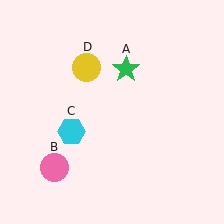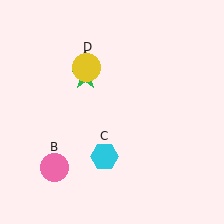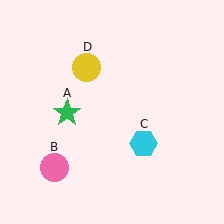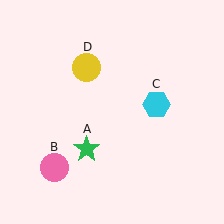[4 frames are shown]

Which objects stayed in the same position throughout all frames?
Pink circle (object B) and yellow circle (object D) remained stationary.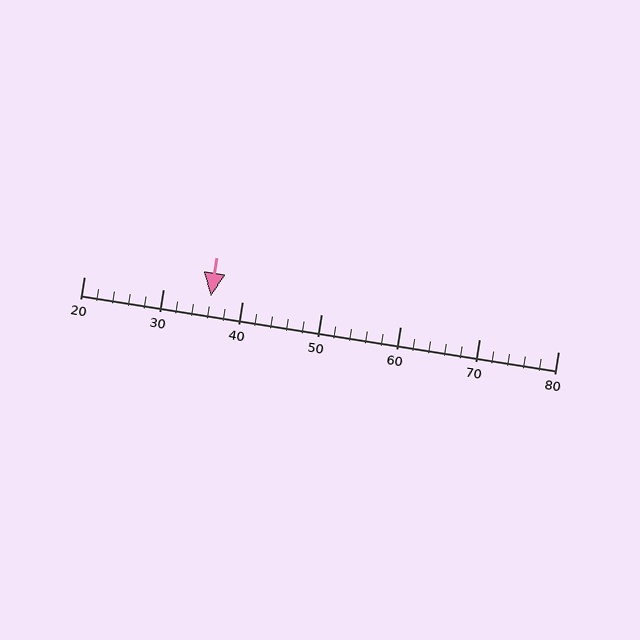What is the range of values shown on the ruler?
The ruler shows values from 20 to 80.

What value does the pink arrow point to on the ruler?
The pink arrow points to approximately 36.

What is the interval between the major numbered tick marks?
The major tick marks are spaced 10 units apart.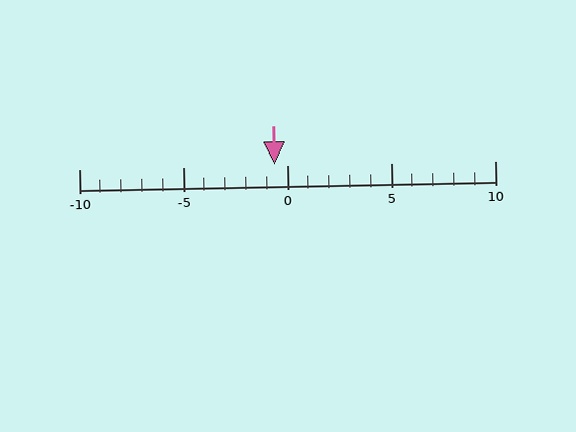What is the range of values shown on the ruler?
The ruler shows values from -10 to 10.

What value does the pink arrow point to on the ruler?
The pink arrow points to approximately -1.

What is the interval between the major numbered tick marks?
The major tick marks are spaced 5 units apart.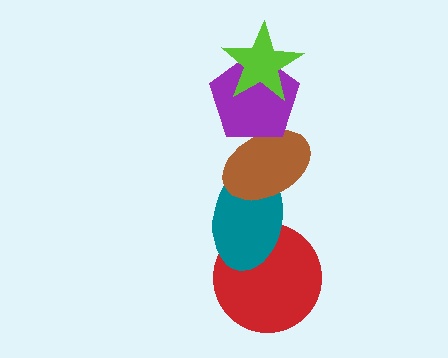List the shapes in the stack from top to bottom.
From top to bottom: the lime star, the purple pentagon, the brown ellipse, the teal ellipse, the red circle.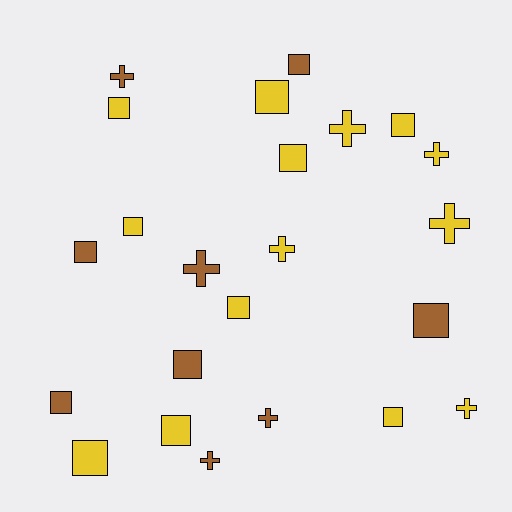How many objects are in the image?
There are 23 objects.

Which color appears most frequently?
Yellow, with 14 objects.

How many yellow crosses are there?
There are 5 yellow crosses.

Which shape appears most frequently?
Square, with 14 objects.